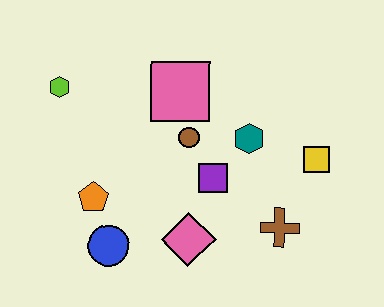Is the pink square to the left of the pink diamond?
Yes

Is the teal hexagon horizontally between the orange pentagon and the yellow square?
Yes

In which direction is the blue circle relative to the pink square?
The blue circle is below the pink square.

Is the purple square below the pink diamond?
No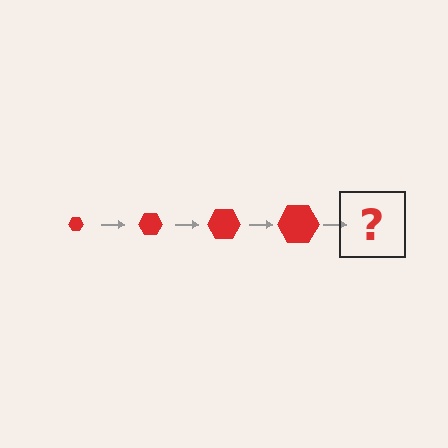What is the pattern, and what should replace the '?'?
The pattern is that the hexagon gets progressively larger each step. The '?' should be a red hexagon, larger than the previous one.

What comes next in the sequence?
The next element should be a red hexagon, larger than the previous one.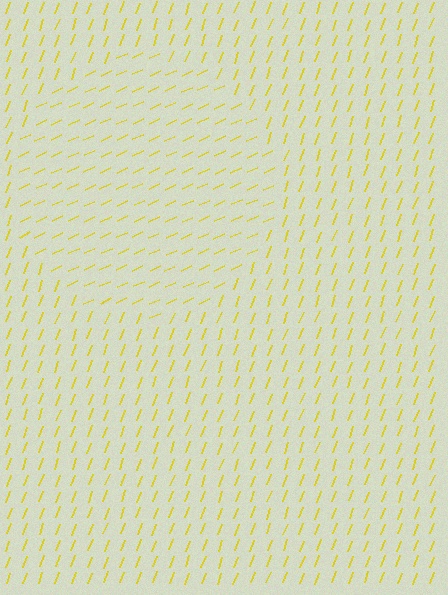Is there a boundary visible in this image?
Yes, there is a texture boundary formed by a change in line orientation.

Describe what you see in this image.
The image is filled with small yellow line segments. A circle region in the image has lines oriented differently from the surrounding lines, creating a visible texture boundary.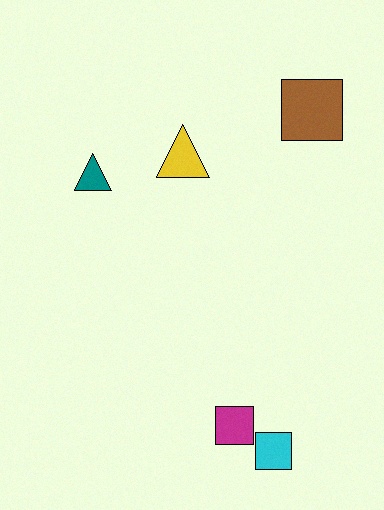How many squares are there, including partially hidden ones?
There are 3 squares.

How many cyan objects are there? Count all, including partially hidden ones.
There is 1 cyan object.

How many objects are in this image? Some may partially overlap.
There are 5 objects.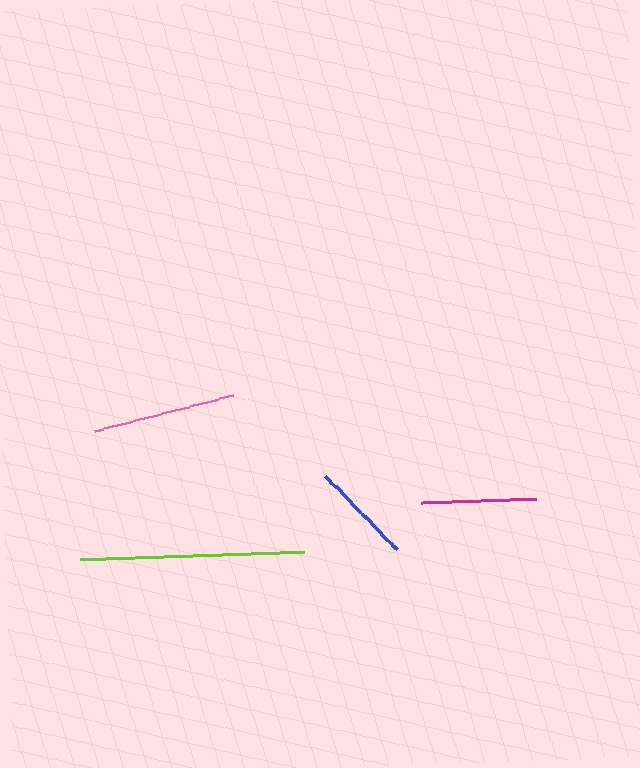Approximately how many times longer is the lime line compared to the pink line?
The lime line is approximately 1.6 times the length of the pink line.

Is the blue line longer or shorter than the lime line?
The lime line is longer than the blue line.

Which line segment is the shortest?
The blue line is the shortest at approximately 102 pixels.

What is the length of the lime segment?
The lime segment is approximately 224 pixels long.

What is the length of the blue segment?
The blue segment is approximately 102 pixels long.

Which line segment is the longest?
The lime line is the longest at approximately 224 pixels.